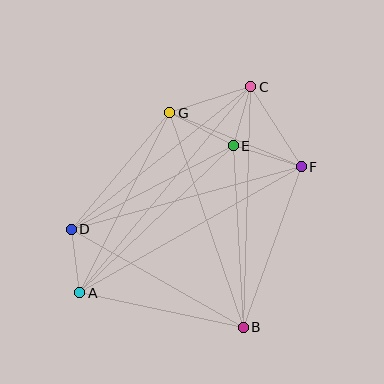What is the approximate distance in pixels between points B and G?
The distance between B and G is approximately 227 pixels.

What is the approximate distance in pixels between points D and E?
The distance between D and E is approximately 182 pixels.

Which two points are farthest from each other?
Points A and C are farthest from each other.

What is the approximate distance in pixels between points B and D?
The distance between B and D is approximately 198 pixels.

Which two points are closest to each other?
Points C and E are closest to each other.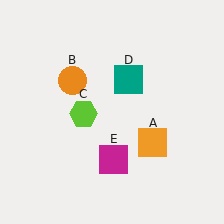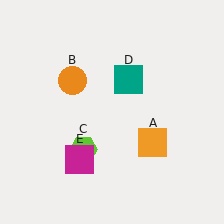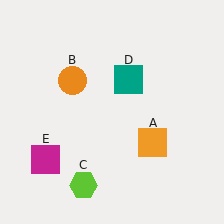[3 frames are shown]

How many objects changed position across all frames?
2 objects changed position: lime hexagon (object C), magenta square (object E).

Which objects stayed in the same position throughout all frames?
Orange square (object A) and orange circle (object B) and teal square (object D) remained stationary.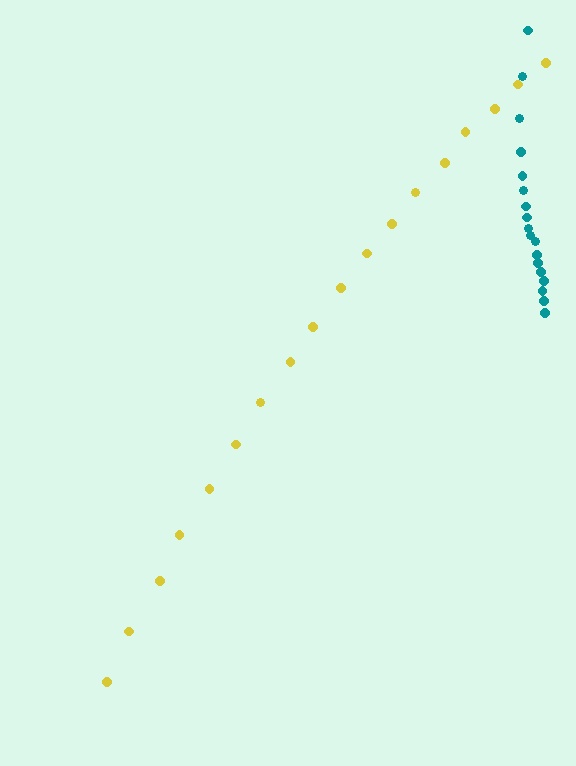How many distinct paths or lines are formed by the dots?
There are 2 distinct paths.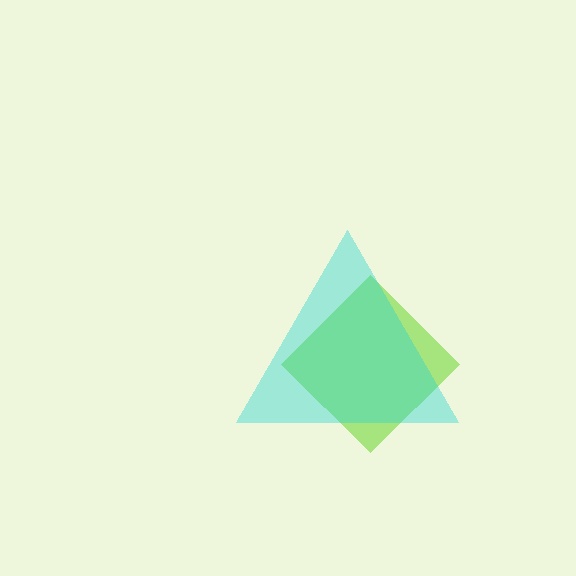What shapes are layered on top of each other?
The layered shapes are: a lime diamond, a cyan triangle.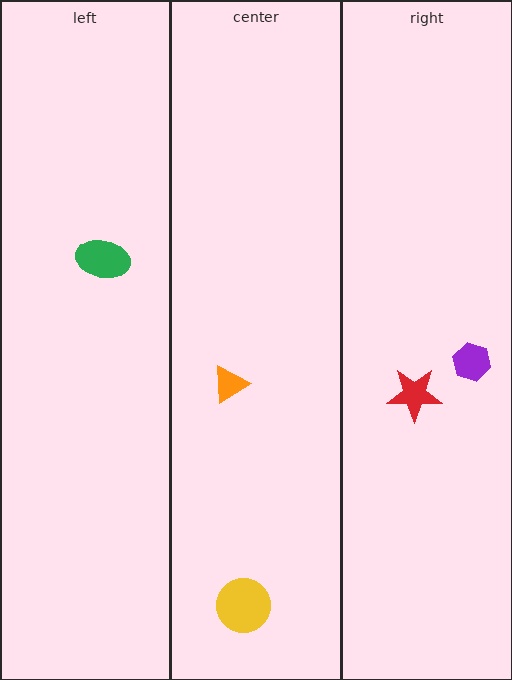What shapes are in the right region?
The purple hexagon, the red star.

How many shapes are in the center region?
2.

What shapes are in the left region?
The green ellipse.